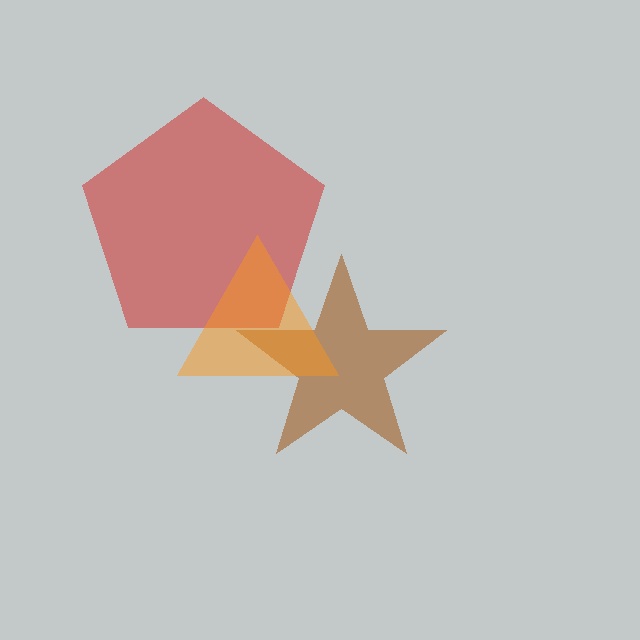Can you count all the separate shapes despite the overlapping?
Yes, there are 3 separate shapes.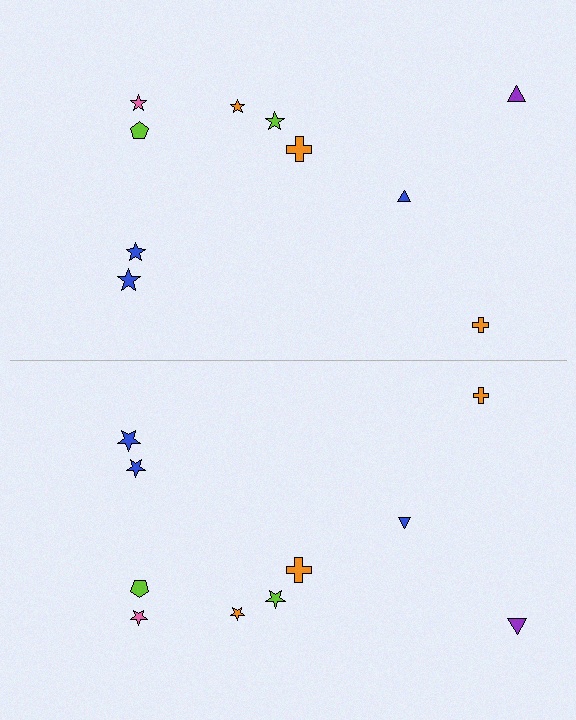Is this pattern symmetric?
Yes, this pattern has bilateral (reflection) symmetry.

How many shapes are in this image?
There are 20 shapes in this image.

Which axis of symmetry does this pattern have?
The pattern has a horizontal axis of symmetry running through the center of the image.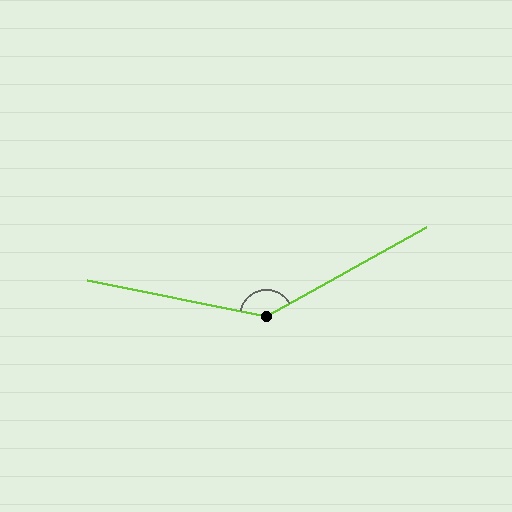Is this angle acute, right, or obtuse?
It is obtuse.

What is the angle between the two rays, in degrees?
Approximately 139 degrees.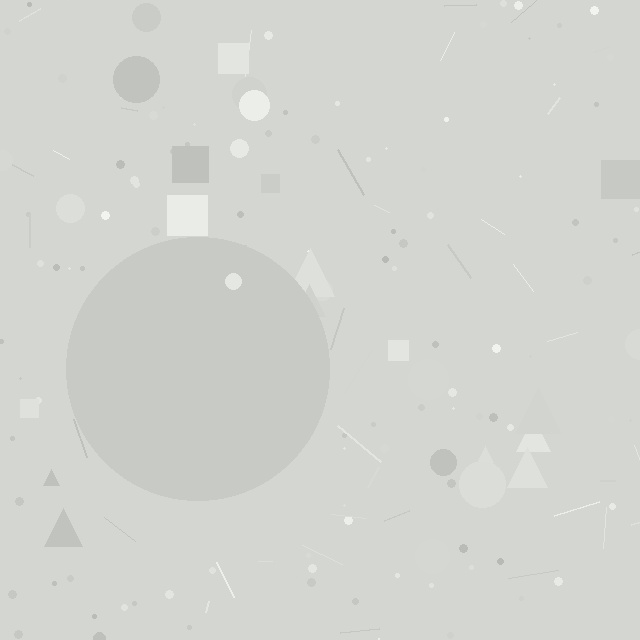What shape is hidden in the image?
A circle is hidden in the image.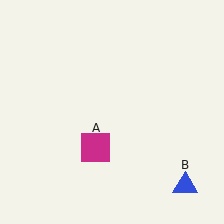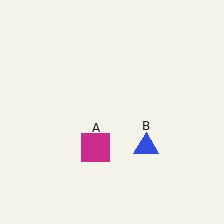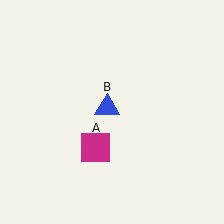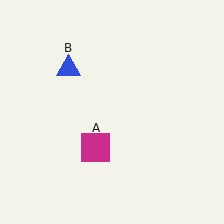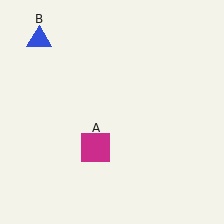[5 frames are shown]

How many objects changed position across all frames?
1 object changed position: blue triangle (object B).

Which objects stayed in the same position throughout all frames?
Magenta square (object A) remained stationary.